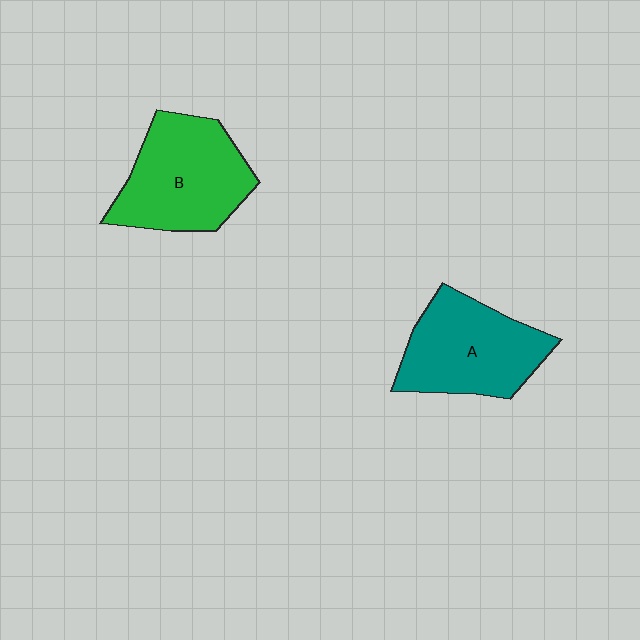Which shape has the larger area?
Shape B (green).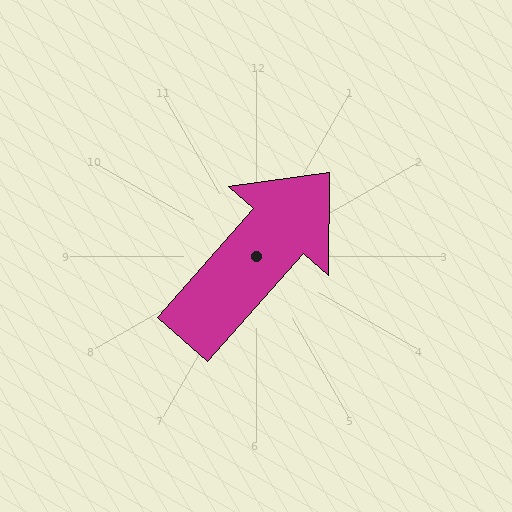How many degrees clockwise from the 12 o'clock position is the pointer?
Approximately 42 degrees.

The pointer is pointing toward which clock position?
Roughly 1 o'clock.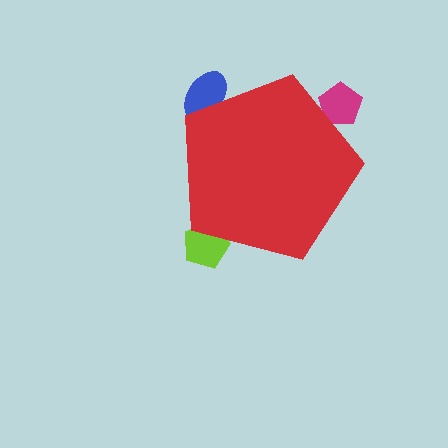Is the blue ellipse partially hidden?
Yes, the blue ellipse is partially hidden behind the red pentagon.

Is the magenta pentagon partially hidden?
Yes, the magenta pentagon is partially hidden behind the red pentagon.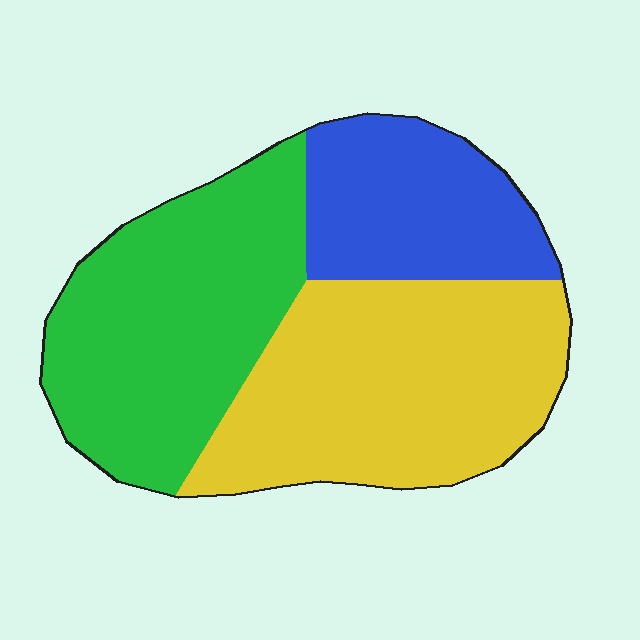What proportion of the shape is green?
Green takes up between a quarter and a half of the shape.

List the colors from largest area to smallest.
From largest to smallest: yellow, green, blue.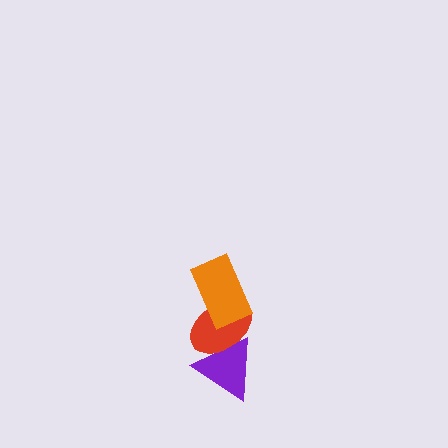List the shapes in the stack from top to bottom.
From top to bottom: the orange rectangle, the red ellipse, the purple triangle.